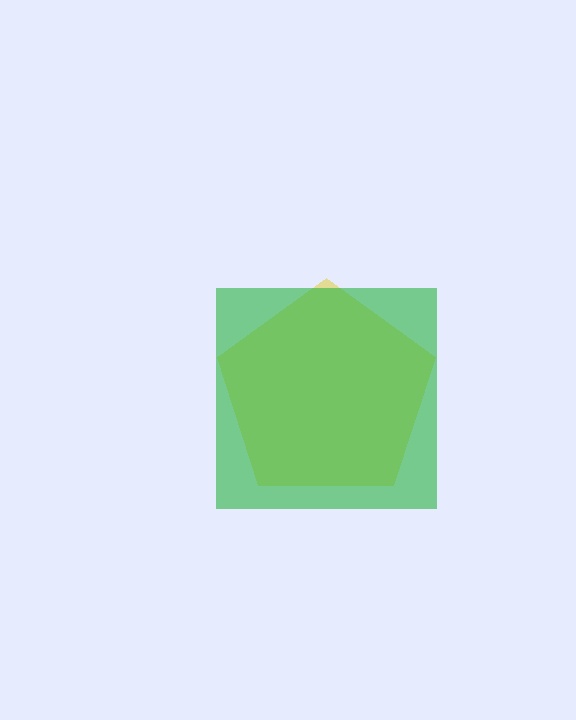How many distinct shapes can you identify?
There are 2 distinct shapes: a yellow pentagon, a green square.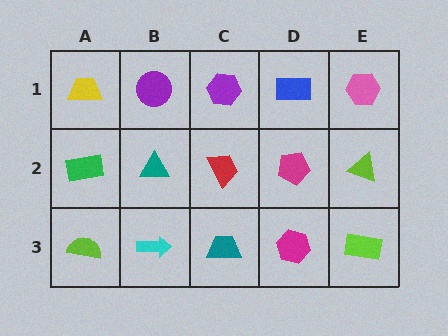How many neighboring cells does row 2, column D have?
4.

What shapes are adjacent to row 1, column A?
A green rectangle (row 2, column A), a purple circle (row 1, column B).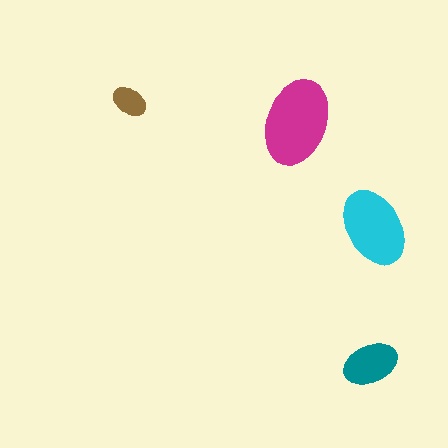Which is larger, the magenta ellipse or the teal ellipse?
The magenta one.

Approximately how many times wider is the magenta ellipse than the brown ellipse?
About 2.5 times wider.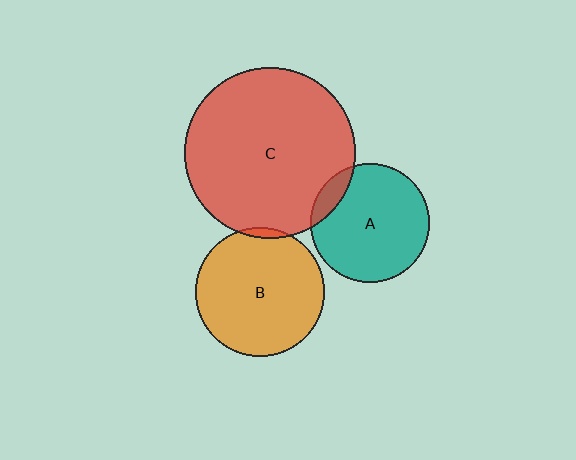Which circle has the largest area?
Circle C (red).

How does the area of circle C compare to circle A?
Approximately 2.1 times.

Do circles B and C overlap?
Yes.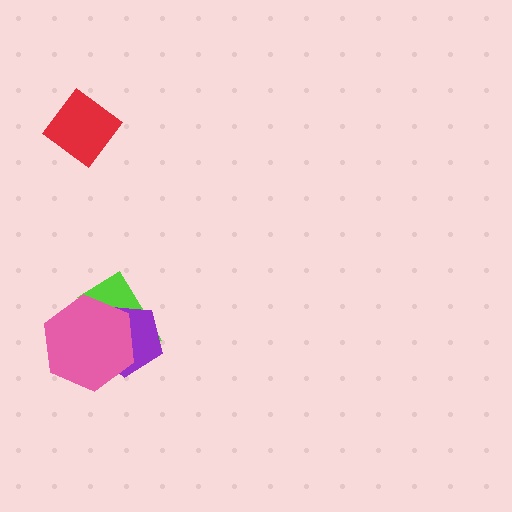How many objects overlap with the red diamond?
0 objects overlap with the red diamond.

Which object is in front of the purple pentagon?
The pink hexagon is in front of the purple pentagon.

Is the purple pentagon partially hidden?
Yes, it is partially covered by another shape.